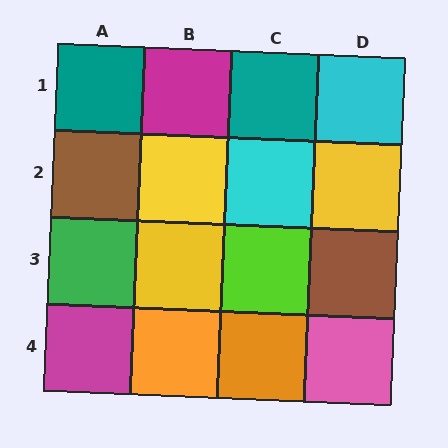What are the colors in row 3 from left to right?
Green, yellow, lime, brown.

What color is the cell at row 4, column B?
Orange.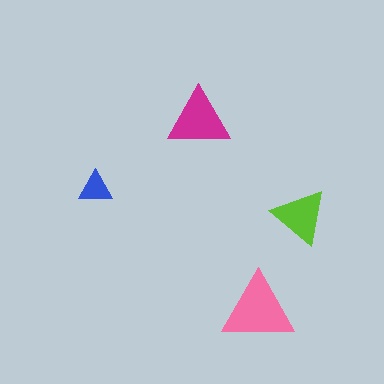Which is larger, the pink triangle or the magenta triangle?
The pink one.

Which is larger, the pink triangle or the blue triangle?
The pink one.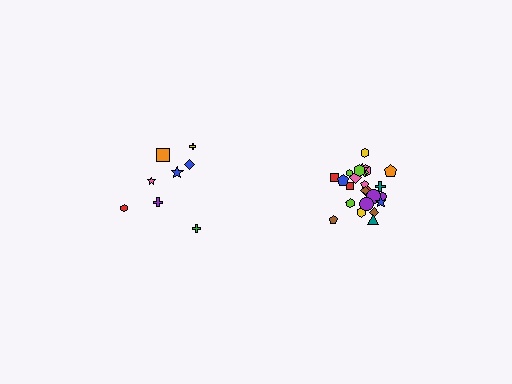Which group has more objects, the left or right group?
The right group.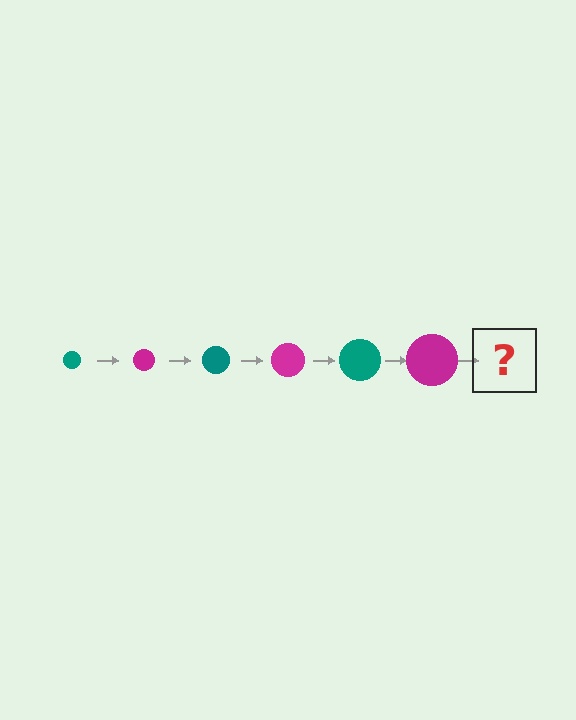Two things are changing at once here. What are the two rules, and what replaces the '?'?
The two rules are that the circle grows larger each step and the color cycles through teal and magenta. The '?' should be a teal circle, larger than the previous one.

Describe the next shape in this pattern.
It should be a teal circle, larger than the previous one.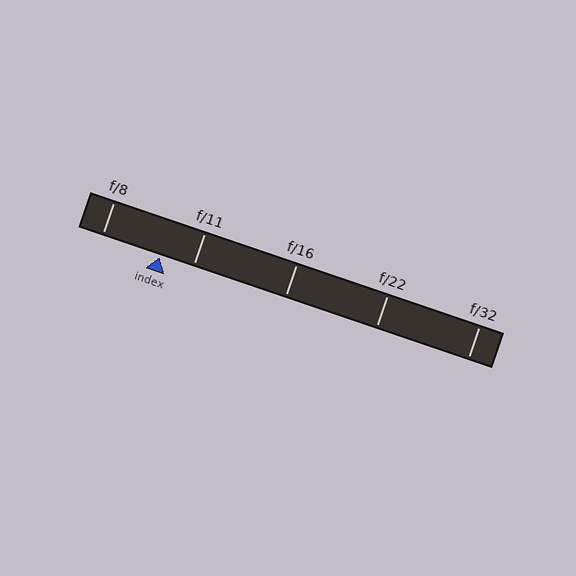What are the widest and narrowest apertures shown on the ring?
The widest aperture shown is f/8 and the narrowest is f/32.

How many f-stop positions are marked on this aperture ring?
There are 5 f-stop positions marked.